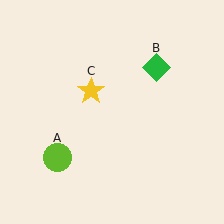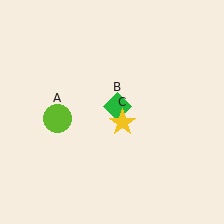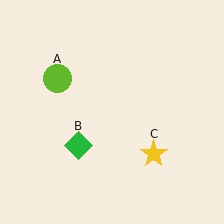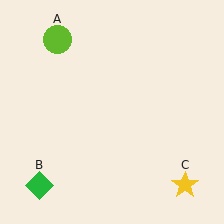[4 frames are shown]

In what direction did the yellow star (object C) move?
The yellow star (object C) moved down and to the right.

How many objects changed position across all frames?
3 objects changed position: lime circle (object A), green diamond (object B), yellow star (object C).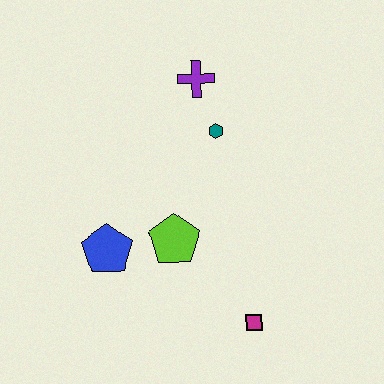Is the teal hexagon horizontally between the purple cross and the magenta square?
Yes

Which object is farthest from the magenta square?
The purple cross is farthest from the magenta square.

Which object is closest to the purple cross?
The teal hexagon is closest to the purple cross.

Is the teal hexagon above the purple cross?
No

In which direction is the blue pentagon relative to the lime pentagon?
The blue pentagon is to the left of the lime pentagon.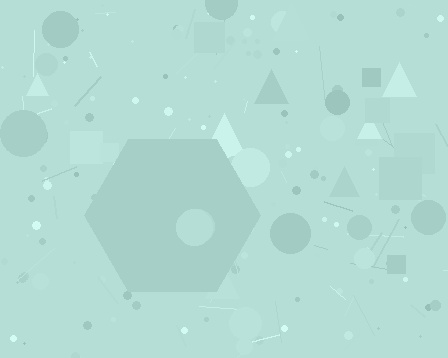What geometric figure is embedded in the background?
A hexagon is embedded in the background.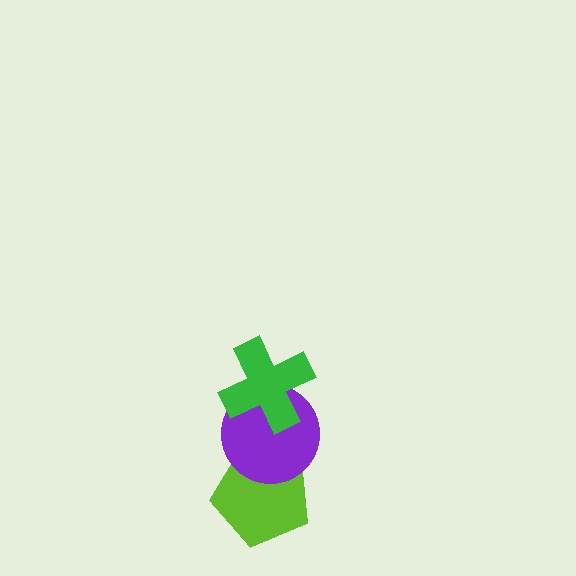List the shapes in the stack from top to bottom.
From top to bottom: the green cross, the purple circle, the lime pentagon.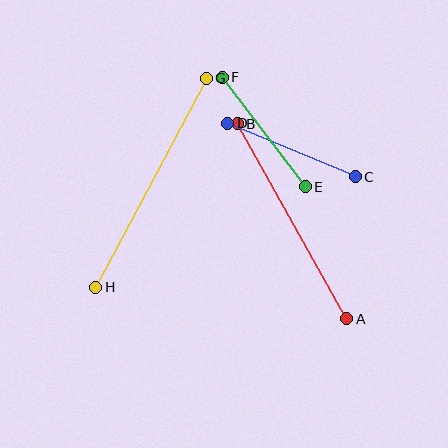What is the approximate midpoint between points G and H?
The midpoint is at approximately (151, 183) pixels.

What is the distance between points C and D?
The distance is approximately 138 pixels.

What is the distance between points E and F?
The distance is approximately 137 pixels.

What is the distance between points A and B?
The distance is approximately 223 pixels.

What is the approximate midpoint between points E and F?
The midpoint is at approximately (264, 132) pixels.